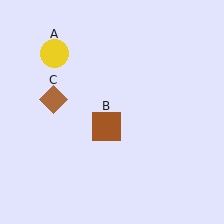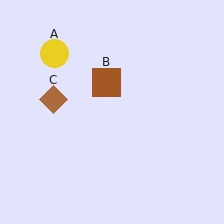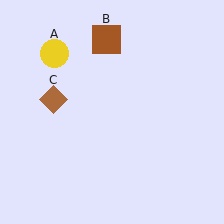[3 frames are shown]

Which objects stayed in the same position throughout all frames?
Yellow circle (object A) and brown diamond (object C) remained stationary.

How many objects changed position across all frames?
1 object changed position: brown square (object B).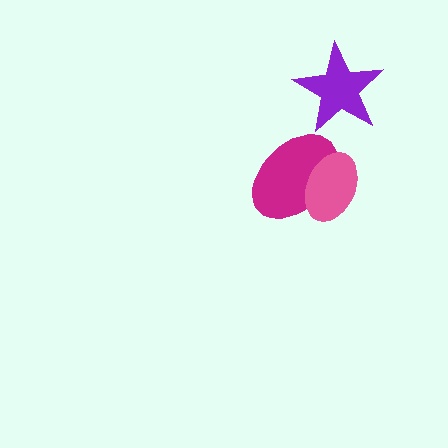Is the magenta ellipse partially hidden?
Yes, it is partially covered by another shape.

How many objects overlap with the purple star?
0 objects overlap with the purple star.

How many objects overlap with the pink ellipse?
1 object overlaps with the pink ellipse.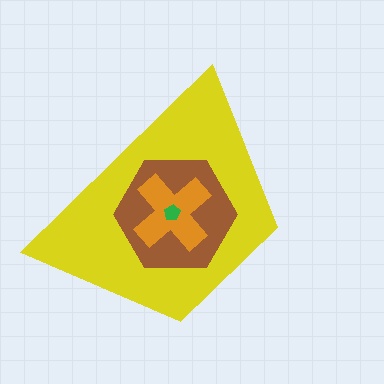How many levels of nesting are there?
4.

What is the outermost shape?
The yellow trapezoid.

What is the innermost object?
The green pentagon.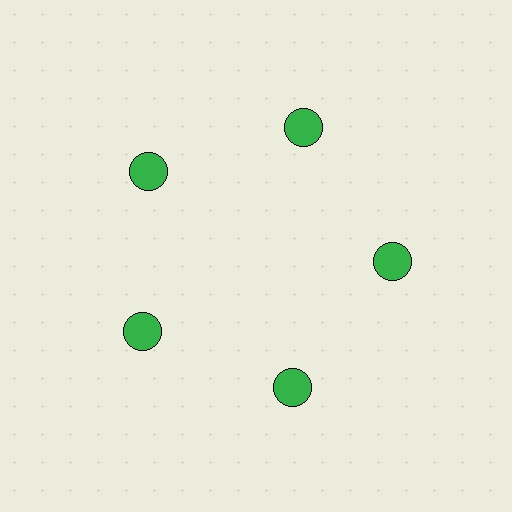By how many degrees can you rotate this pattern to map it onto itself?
The pattern maps onto itself every 72 degrees of rotation.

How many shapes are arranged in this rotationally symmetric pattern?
There are 5 shapes, arranged in 5 groups of 1.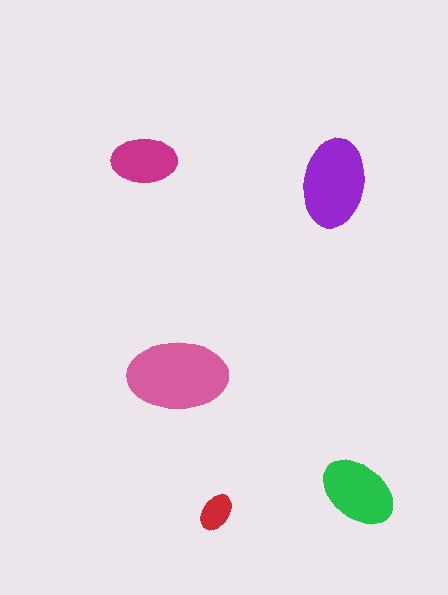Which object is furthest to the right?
The green ellipse is rightmost.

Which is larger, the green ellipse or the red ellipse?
The green one.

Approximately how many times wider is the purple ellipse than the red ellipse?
About 2.5 times wider.